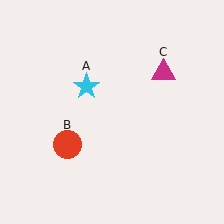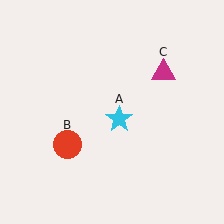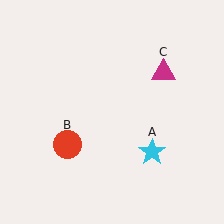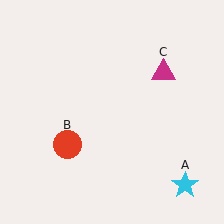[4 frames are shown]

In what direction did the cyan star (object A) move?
The cyan star (object A) moved down and to the right.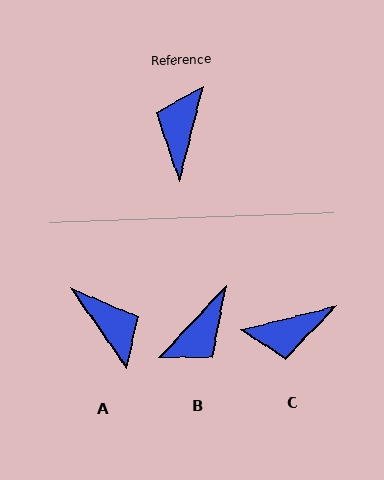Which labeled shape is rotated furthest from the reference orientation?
B, about 150 degrees away.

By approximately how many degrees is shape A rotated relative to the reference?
Approximately 131 degrees clockwise.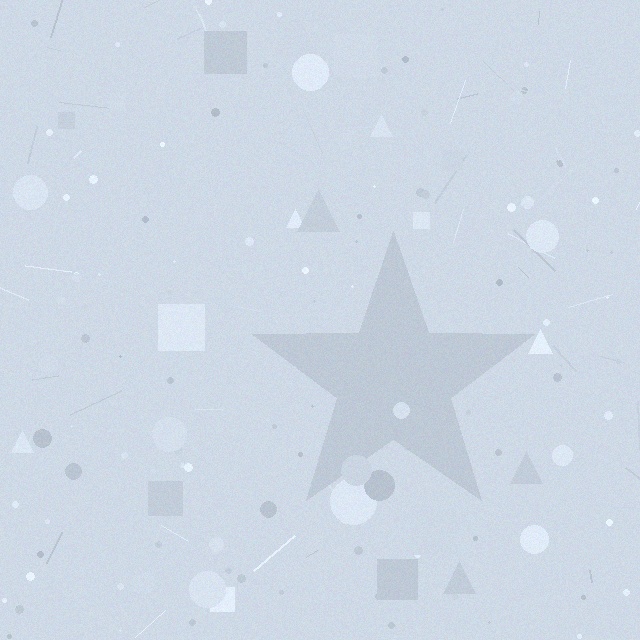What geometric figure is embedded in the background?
A star is embedded in the background.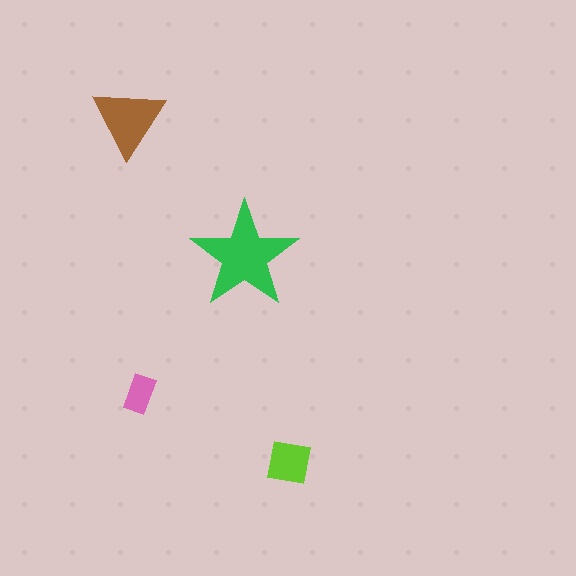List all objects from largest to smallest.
The green star, the brown triangle, the lime square, the pink rectangle.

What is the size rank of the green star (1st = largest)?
1st.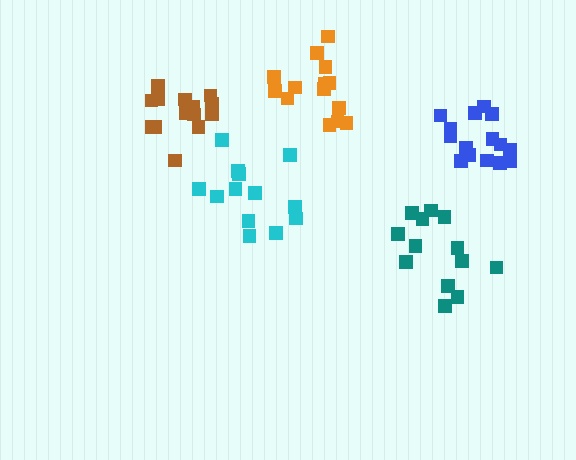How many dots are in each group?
Group 1: 15 dots, Group 2: 14 dots, Group 3: 14 dots, Group 4: 13 dots, Group 5: 13 dots (69 total).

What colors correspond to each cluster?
The clusters are colored: blue, orange, brown, teal, cyan.